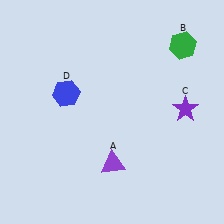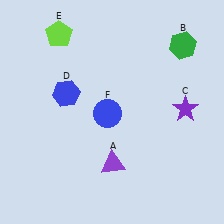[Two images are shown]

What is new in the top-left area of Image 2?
A lime pentagon (E) was added in the top-left area of Image 2.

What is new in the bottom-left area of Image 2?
A blue circle (F) was added in the bottom-left area of Image 2.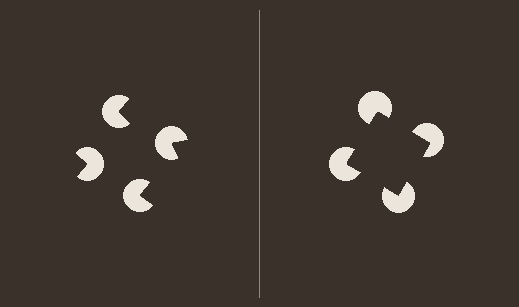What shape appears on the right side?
An illusory square.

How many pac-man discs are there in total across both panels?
8 — 4 on each side.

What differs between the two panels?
The pac-man discs are positioned identically on both sides; only the wedge orientations differ. On the right they align to a square; on the left they are misaligned.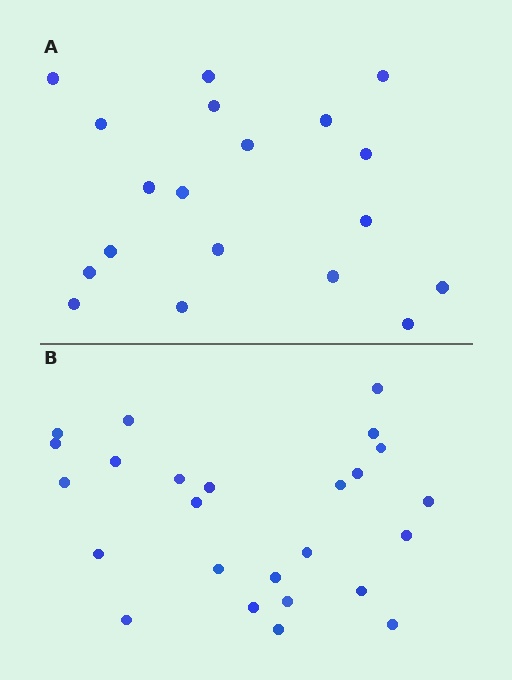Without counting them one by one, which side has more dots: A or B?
Region B (the bottom region) has more dots.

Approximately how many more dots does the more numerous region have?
Region B has about 6 more dots than region A.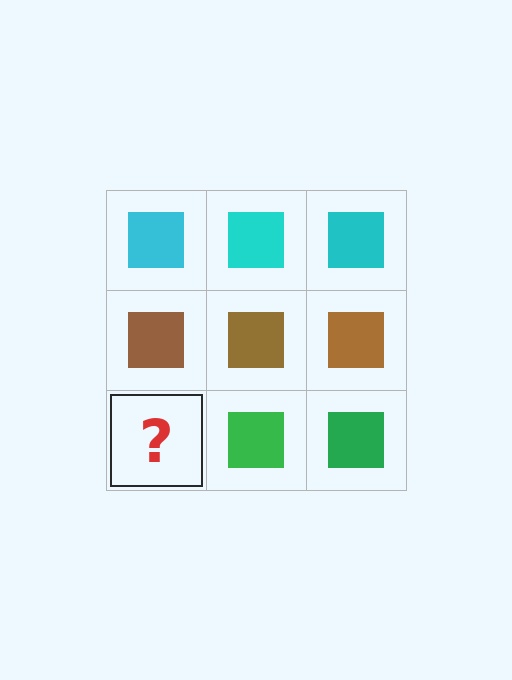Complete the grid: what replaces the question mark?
The question mark should be replaced with a green square.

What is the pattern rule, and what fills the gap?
The rule is that each row has a consistent color. The gap should be filled with a green square.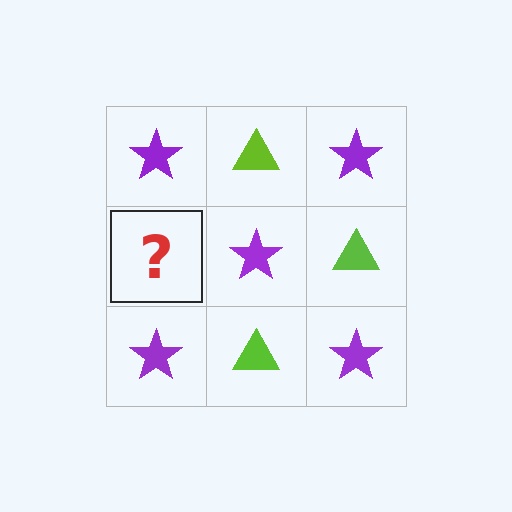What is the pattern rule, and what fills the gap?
The rule is that it alternates purple star and lime triangle in a checkerboard pattern. The gap should be filled with a lime triangle.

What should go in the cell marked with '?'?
The missing cell should contain a lime triangle.